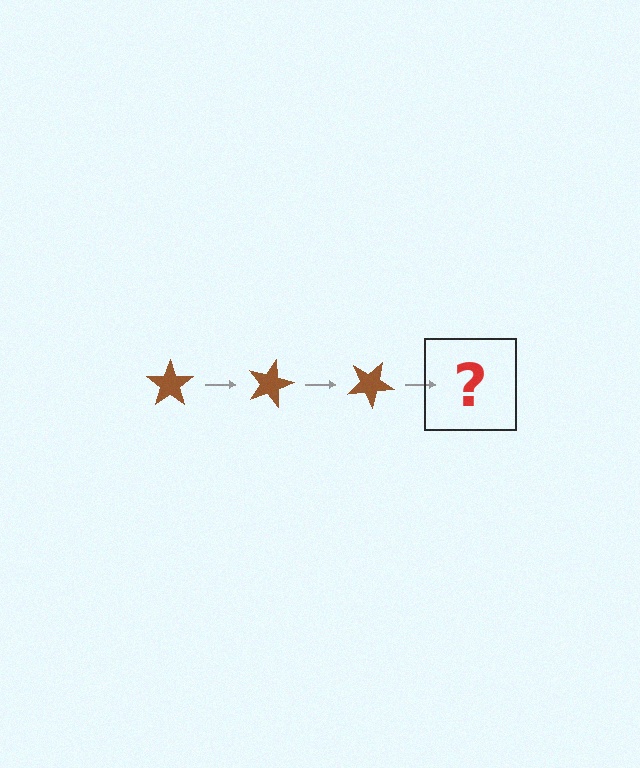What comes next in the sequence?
The next element should be a brown star rotated 45 degrees.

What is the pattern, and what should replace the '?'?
The pattern is that the star rotates 15 degrees each step. The '?' should be a brown star rotated 45 degrees.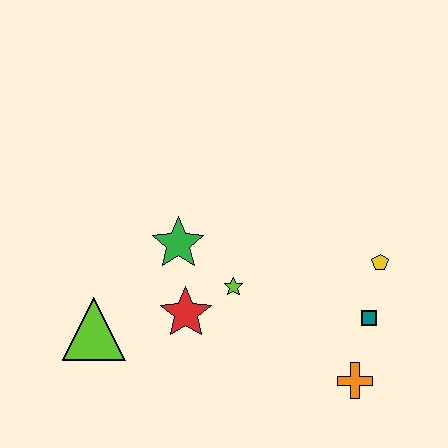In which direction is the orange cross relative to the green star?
The orange cross is to the right of the green star.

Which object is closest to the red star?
The lime star is closest to the red star.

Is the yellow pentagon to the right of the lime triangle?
Yes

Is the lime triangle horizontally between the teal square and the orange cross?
No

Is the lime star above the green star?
No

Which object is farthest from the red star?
The yellow pentagon is farthest from the red star.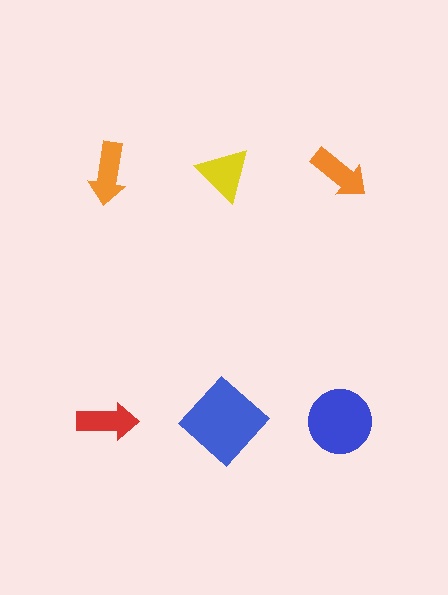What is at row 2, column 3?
A blue circle.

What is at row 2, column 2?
A blue diamond.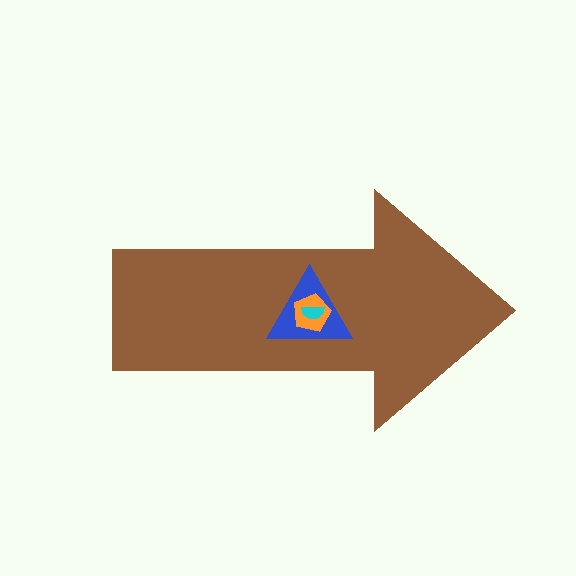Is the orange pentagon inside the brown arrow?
Yes.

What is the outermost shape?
The brown arrow.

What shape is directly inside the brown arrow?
The blue triangle.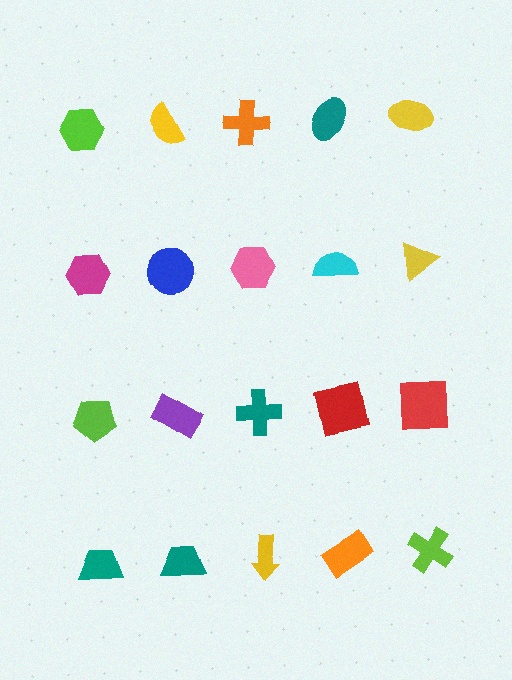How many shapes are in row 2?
5 shapes.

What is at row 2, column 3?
A pink hexagon.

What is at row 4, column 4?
An orange rectangle.